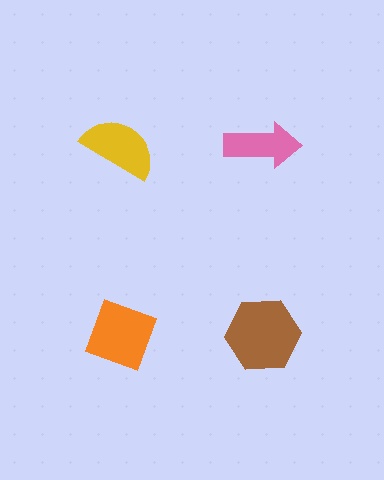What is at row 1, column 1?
A yellow semicircle.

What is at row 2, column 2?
A brown hexagon.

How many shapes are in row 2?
2 shapes.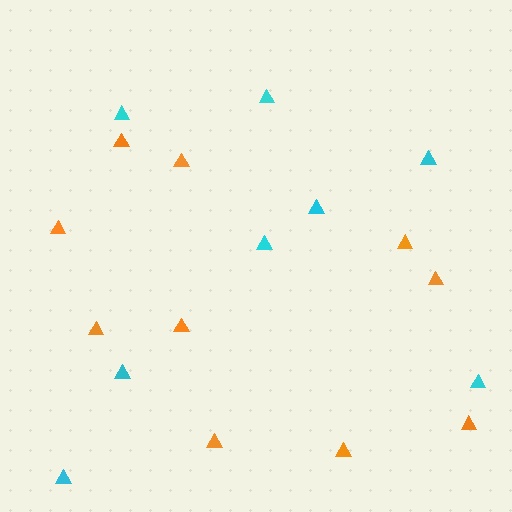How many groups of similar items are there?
There are 2 groups: one group of orange triangles (10) and one group of cyan triangles (8).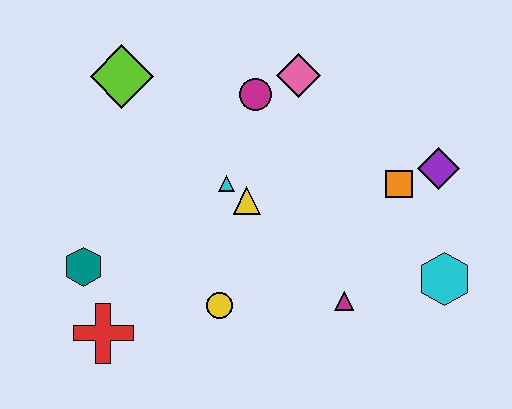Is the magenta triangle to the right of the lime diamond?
Yes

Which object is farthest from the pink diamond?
The red cross is farthest from the pink diamond.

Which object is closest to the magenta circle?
The pink diamond is closest to the magenta circle.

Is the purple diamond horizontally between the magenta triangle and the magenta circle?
No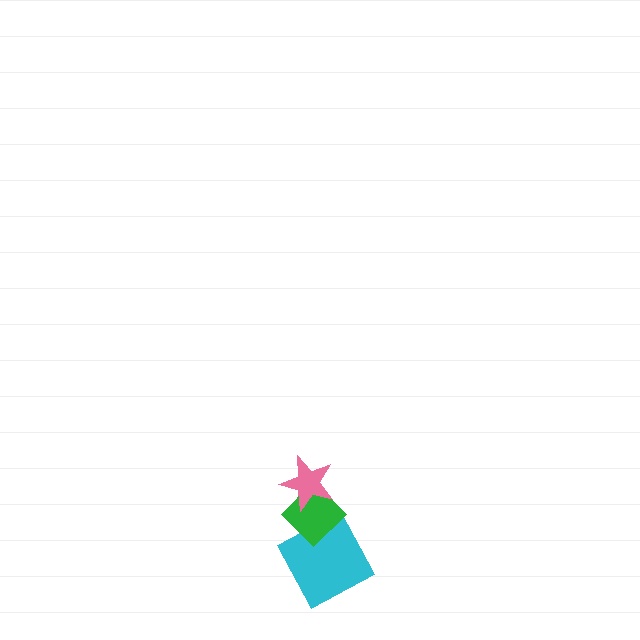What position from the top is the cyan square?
The cyan square is 3rd from the top.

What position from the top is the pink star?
The pink star is 1st from the top.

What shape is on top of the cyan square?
The green diamond is on top of the cyan square.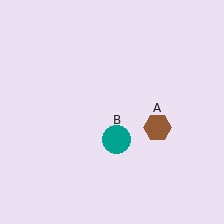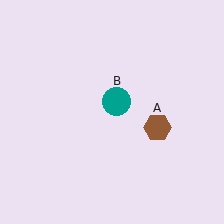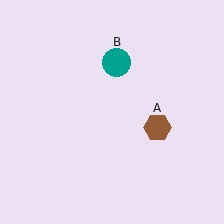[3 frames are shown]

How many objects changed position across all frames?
1 object changed position: teal circle (object B).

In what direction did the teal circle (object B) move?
The teal circle (object B) moved up.